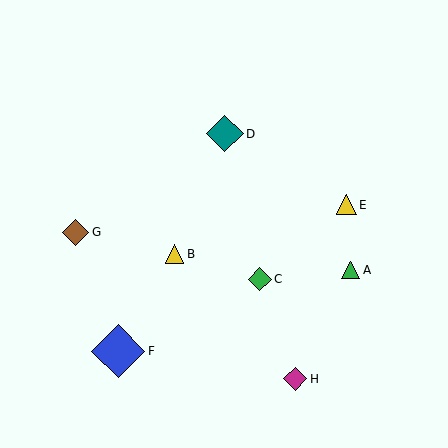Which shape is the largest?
The blue diamond (labeled F) is the largest.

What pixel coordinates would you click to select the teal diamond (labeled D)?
Click at (225, 134) to select the teal diamond D.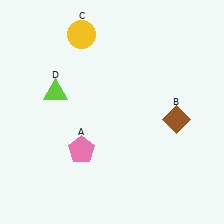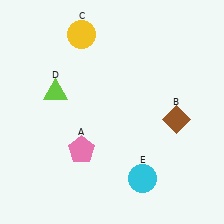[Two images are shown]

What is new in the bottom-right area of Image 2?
A cyan circle (E) was added in the bottom-right area of Image 2.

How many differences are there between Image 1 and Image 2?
There is 1 difference between the two images.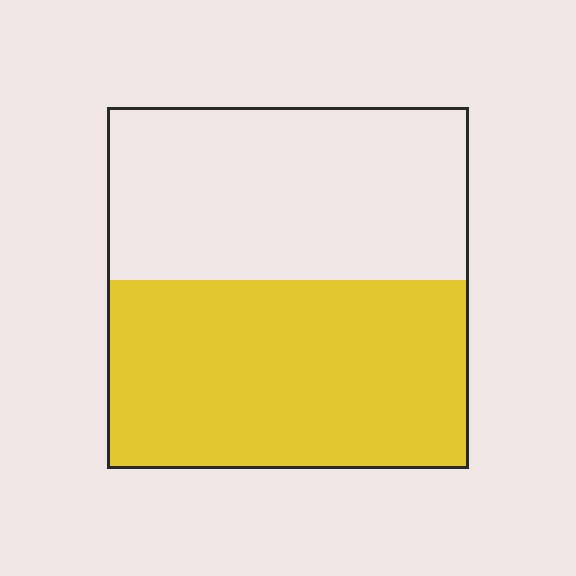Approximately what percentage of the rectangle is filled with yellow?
Approximately 50%.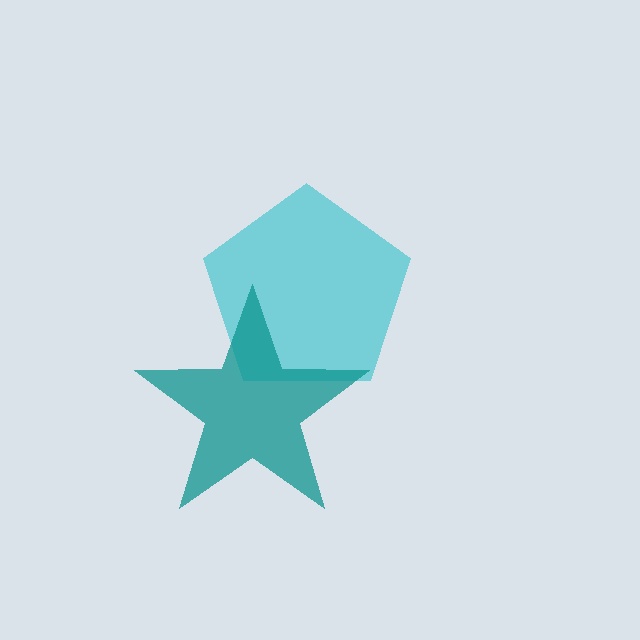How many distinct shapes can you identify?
There are 2 distinct shapes: a cyan pentagon, a teal star.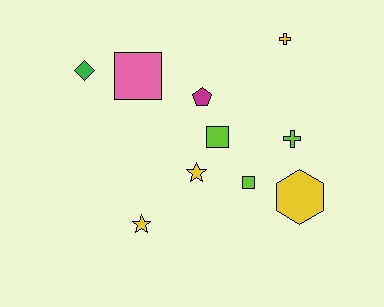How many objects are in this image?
There are 10 objects.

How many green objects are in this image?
There is 1 green object.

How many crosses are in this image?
There are 2 crosses.